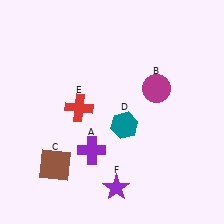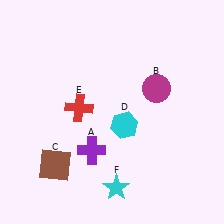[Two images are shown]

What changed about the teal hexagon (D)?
In Image 1, D is teal. In Image 2, it changed to cyan.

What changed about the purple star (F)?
In Image 1, F is purple. In Image 2, it changed to cyan.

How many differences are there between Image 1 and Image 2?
There are 2 differences between the two images.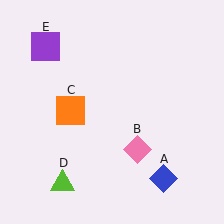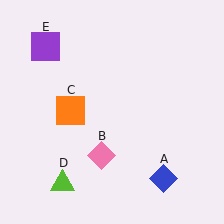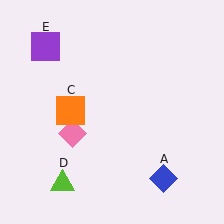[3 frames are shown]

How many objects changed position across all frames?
1 object changed position: pink diamond (object B).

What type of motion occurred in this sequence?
The pink diamond (object B) rotated clockwise around the center of the scene.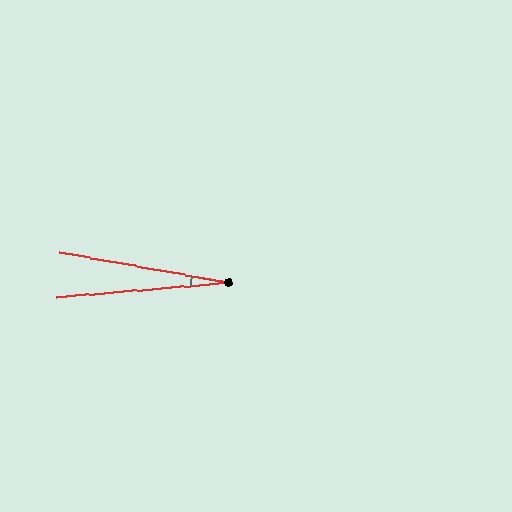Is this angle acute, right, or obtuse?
It is acute.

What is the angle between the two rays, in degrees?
Approximately 15 degrees.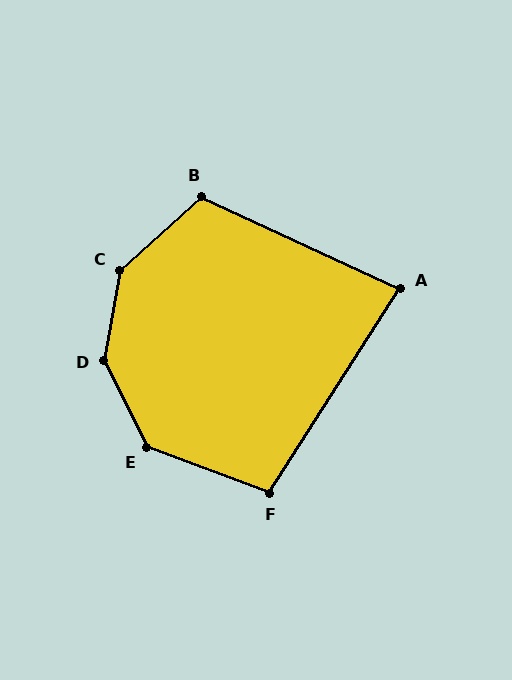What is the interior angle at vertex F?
Approximately 102 degrees (obtuse).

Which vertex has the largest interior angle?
D, at approximately 144 degrees.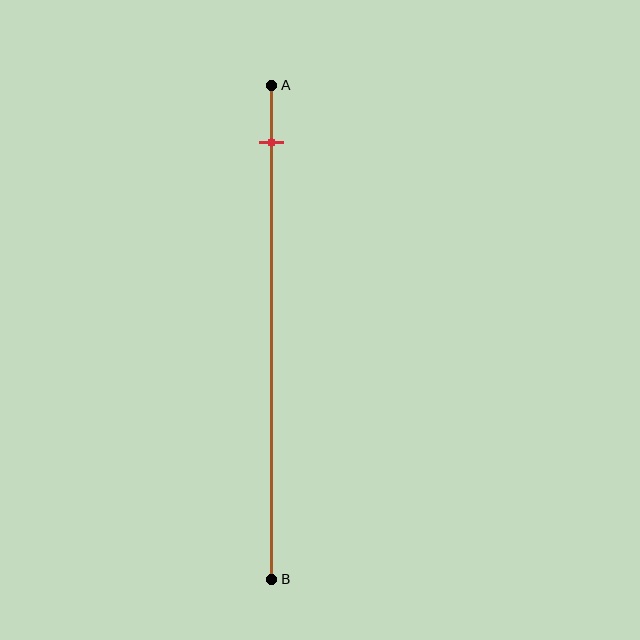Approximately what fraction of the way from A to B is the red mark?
The red mark is approximately 10% of the way from A to B.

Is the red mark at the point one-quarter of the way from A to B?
No, the mark is at about 10% from A, not at the 25% one-quarter point.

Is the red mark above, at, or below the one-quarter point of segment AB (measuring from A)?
The red mark is above the one-quarter point of segment AB.